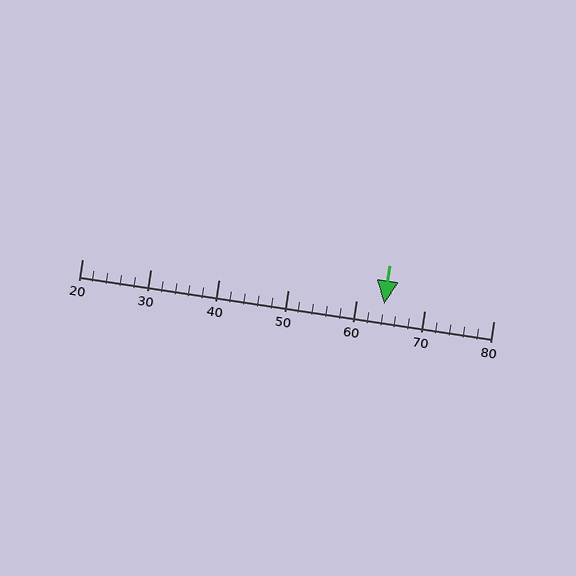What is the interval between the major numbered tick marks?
The major tick marks are spaced 10 units apart.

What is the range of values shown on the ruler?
The ruler shows values from 20 to 80.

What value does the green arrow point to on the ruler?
The green arrow points to approximately 64.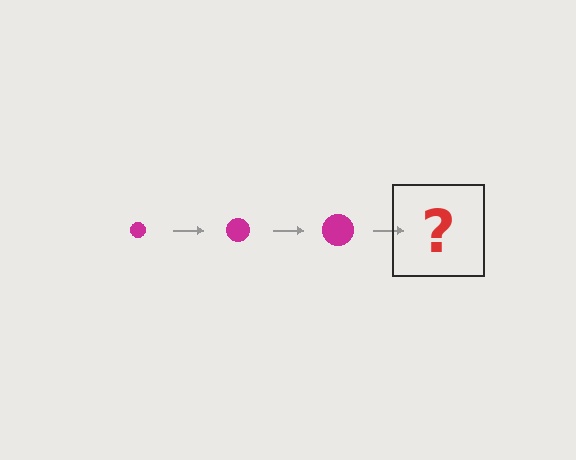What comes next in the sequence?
The next element should be a magenta circle, larger than the previous one.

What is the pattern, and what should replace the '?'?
The pattern is that the circle gets progressively larger each step. The '?' should be a magenta circle, larger than the previous one.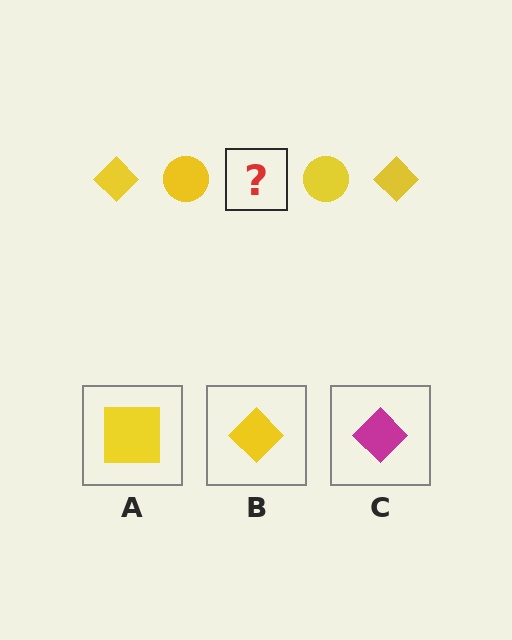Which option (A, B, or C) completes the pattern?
B.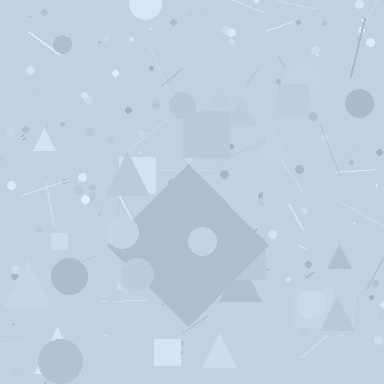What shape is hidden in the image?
A diamond is hidden in the image.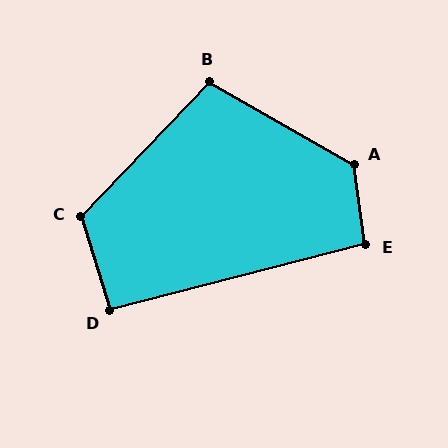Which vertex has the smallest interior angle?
D, at approximately 93 degrees.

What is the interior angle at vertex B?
Approximately 104 degrees (obtuse).